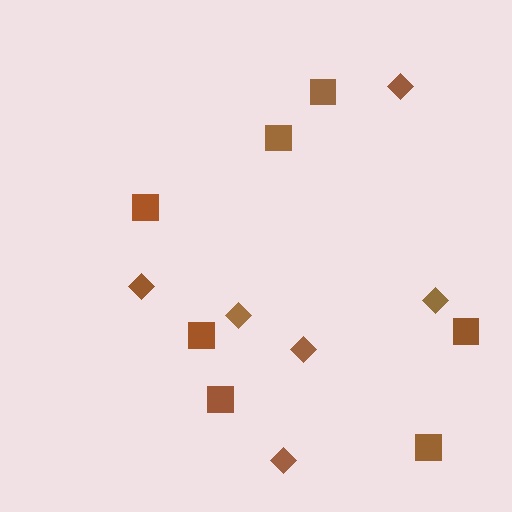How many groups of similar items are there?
There are 2 groups: one group of squares (7) and one group of diamonds (6).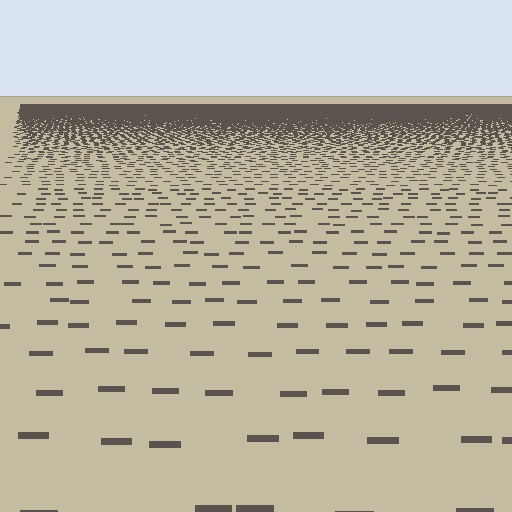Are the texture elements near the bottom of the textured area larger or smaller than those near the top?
Larger. Near the bottom, elements are closer to the viewer and appear at a bigger on-screen size.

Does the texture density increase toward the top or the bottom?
Density increases toward the top.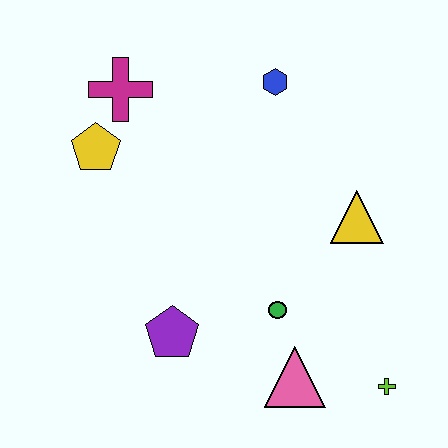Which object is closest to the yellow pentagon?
The magenta cross is closest to the yellow pentagon.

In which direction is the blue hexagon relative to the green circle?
The blue hexagon is above the green circle.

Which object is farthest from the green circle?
The magenta cross is farthest from the green circle.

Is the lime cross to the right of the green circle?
Yes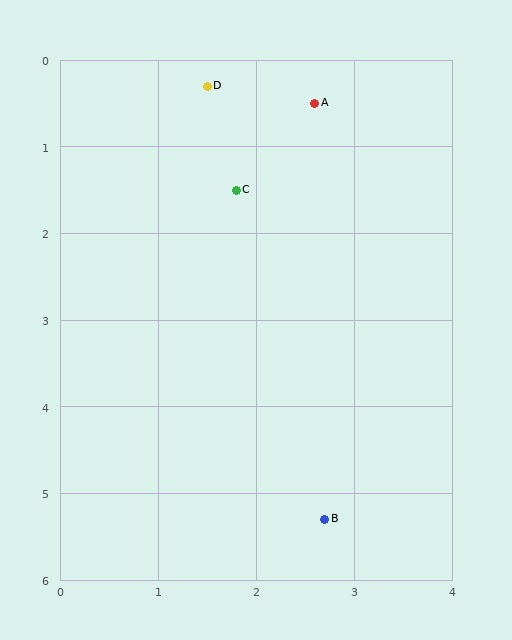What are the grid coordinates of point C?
Point C is at approximately (1.8, 1.5).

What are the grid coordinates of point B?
Point B is at approximately (2.7, 5.3).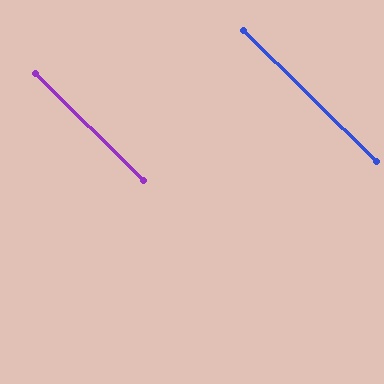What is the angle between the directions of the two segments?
Approximately 0 degrees.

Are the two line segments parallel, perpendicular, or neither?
Parallel — their directions differ by only 0.0°.